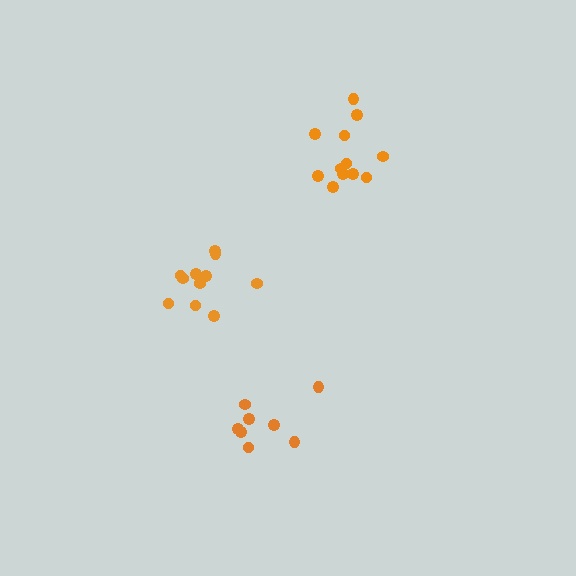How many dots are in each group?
Group 1: 8 dots, Group 2: 11 dots, Group 3: 12 dots (31 total).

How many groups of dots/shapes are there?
There are 3 groups.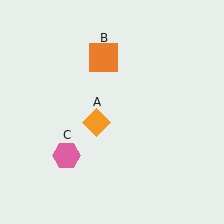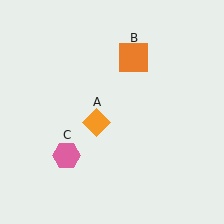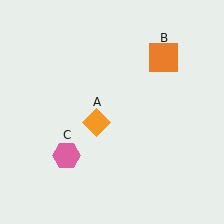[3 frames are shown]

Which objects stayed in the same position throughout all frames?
Orange diamond (object A) and pink hexagon (object C) remained stationary.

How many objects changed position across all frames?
1 object changed position: orange square (object B).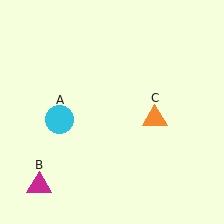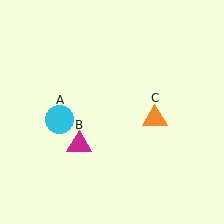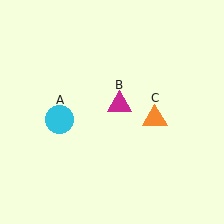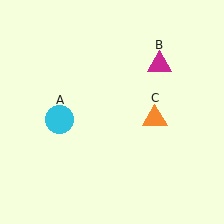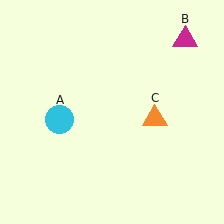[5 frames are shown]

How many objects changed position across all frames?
1 object changed position: magenta triangle (object B).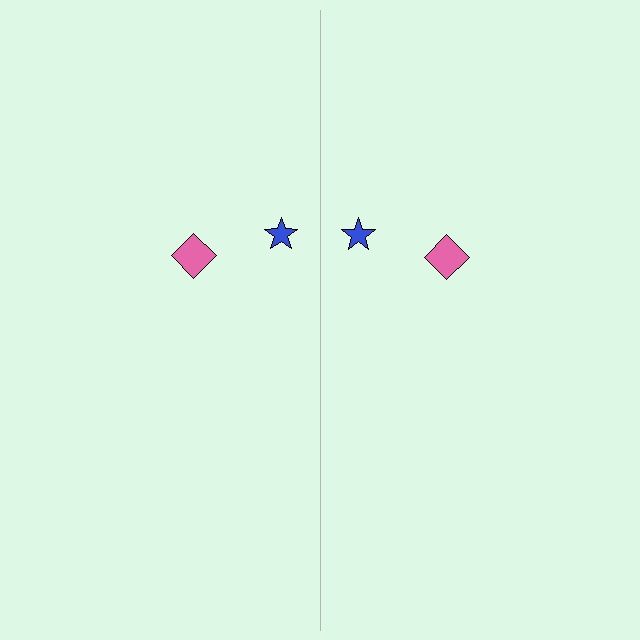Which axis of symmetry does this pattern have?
The pattern has a vertical axis of symmetry running through the center of the image.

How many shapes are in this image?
There are 4 shapes in this image.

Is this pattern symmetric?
Yes, this pattern has bilateral (reflection) symmetry.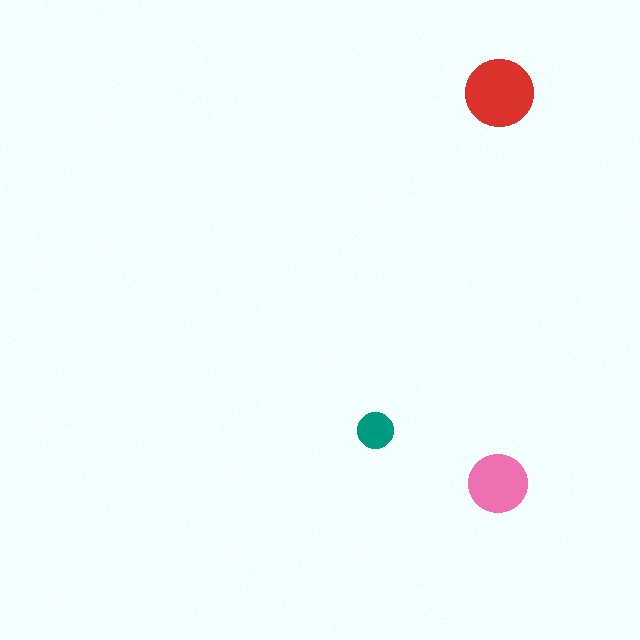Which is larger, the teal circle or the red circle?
The red one.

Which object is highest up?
The red circle is topmost.